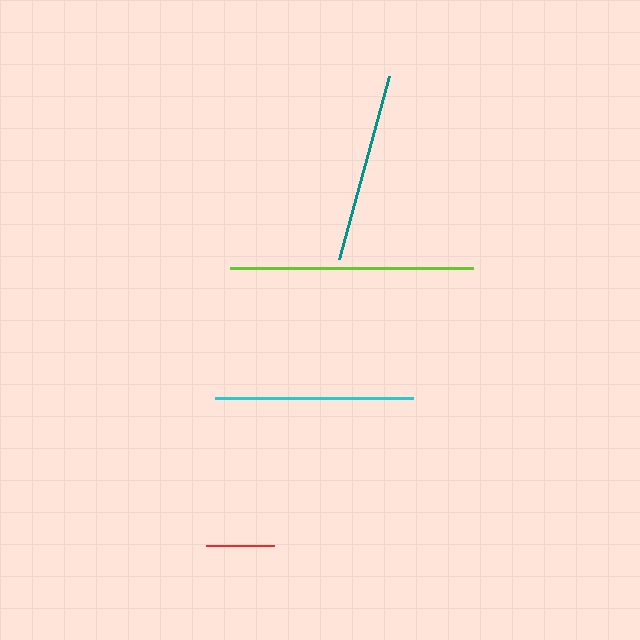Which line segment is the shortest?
The red line is the shortest at approximately 68 pixels.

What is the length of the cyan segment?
The cyan segment is approximately 197 pixels long.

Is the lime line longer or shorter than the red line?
The lime line is longer than the red line.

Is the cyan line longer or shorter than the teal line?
The cyan line is longer than the teal line.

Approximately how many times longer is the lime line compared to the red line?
The lime line is approximately 3.5 times the length of the red line.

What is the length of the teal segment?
The teal segment is approximately 191 pixels long.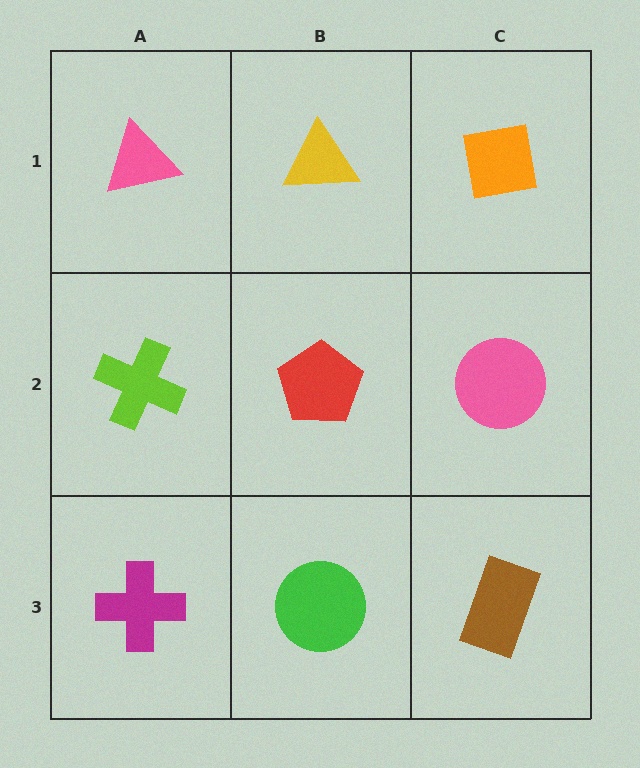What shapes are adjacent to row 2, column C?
An orange square (row 1, column C), a brown rectangle (row 3, column C), a red pentagon (row 2, column B).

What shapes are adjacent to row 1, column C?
A pink circle (row 2, column C), a yellow triangle (row 1, column B).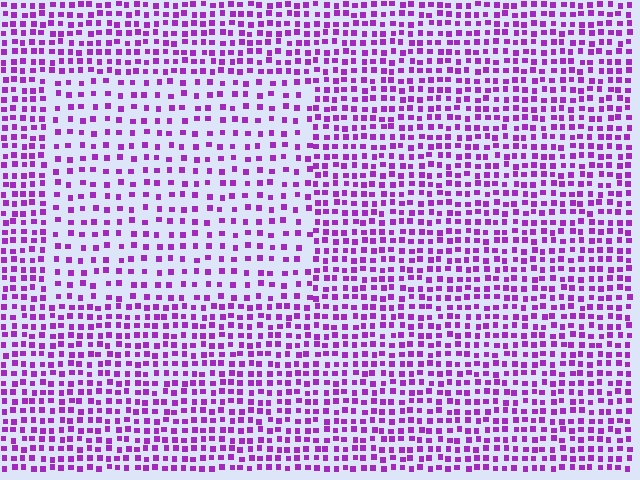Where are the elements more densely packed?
The elements are more densely packed outside the rectangle boundary.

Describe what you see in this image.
The image contains small purple elements arranged at two different densities. A rectangle-shaped region is visible where the elements are less densely packed than the surrounding area.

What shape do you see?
I see a rectangle.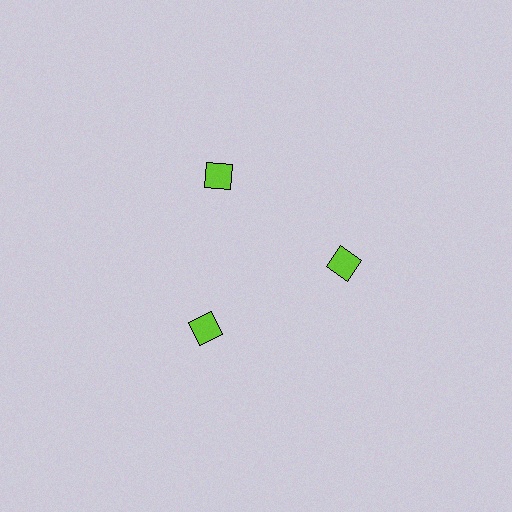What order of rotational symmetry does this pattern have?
This pattern has 3-fold rotational symmetry.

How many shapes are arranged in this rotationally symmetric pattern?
There are 3 shapes, arranged in 3 groups of 1.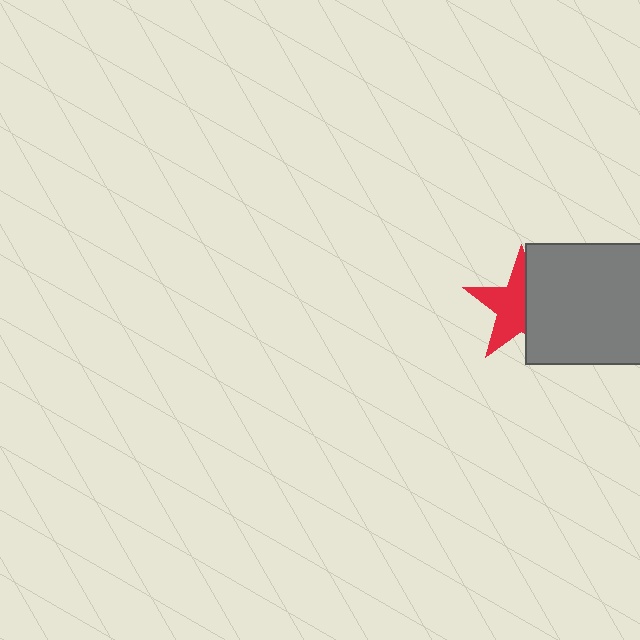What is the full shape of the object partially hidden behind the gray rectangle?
The partially hidden object is a red star.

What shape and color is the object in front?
The object in front is a gray rectangle.